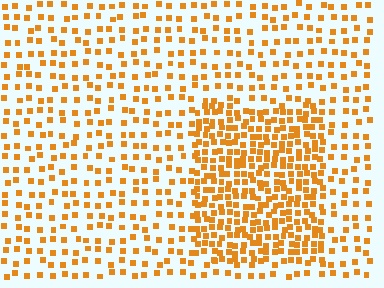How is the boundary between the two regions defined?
The boundary is defined by a change in element density (approximately 2.3x ratio). All elements are the same color, size, and shape.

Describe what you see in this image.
The image contains small orange elements arranged at two different densities. A rectangle-shaped region is visible where the elements are more densely packed than the surrounding area.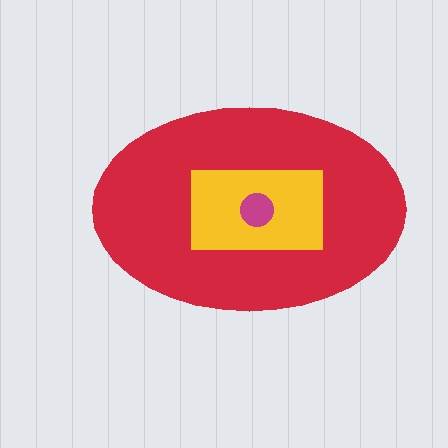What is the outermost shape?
The red ellipse.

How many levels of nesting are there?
3.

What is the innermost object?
The magenta circle.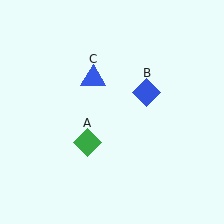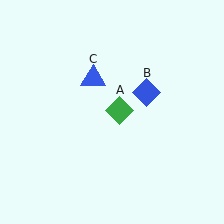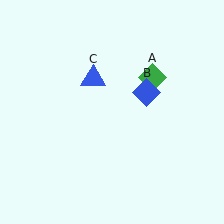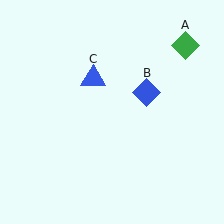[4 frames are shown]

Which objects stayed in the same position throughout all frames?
Blue diamond (object B) and blue triangle (object C) remained stationary.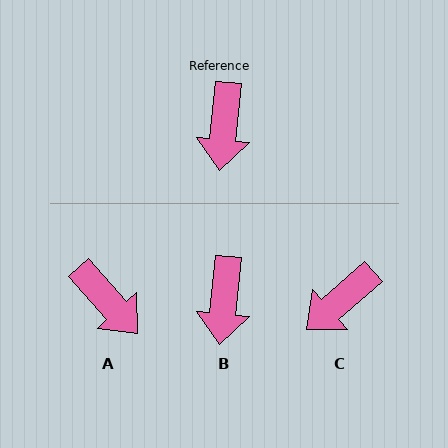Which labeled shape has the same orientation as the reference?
B.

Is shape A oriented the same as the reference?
No, it is off by about 47 degrees.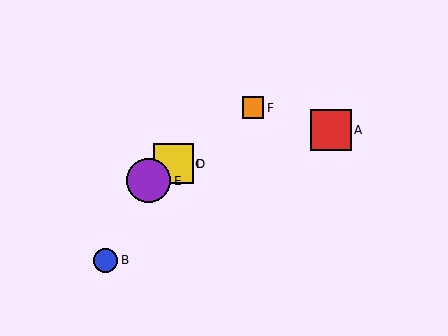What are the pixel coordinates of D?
Object D is at (173, 164).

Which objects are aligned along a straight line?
Objects C, D, E, F are aligned along a straight line.